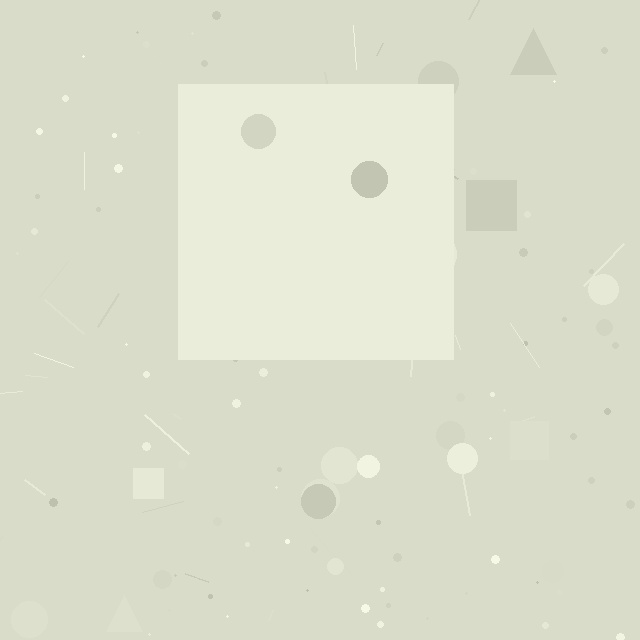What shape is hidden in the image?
A square is hidden in the image.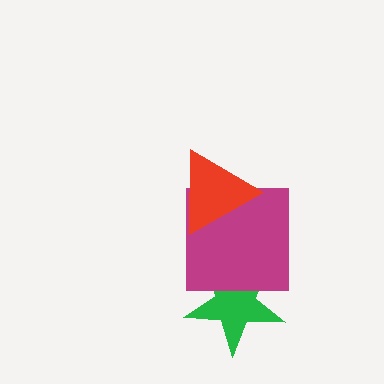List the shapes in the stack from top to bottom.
From top to bottom: the red triangle, the magenta square, the green star.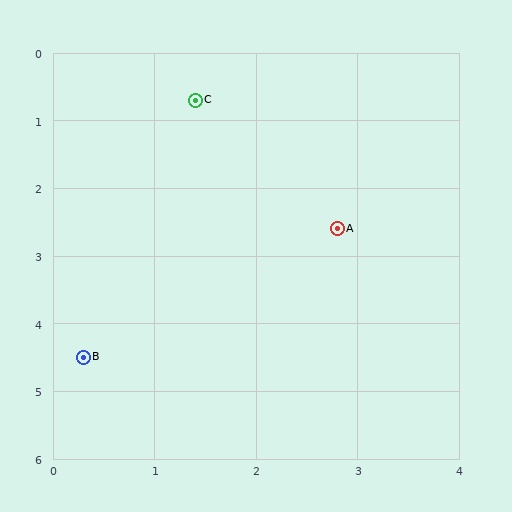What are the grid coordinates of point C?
Point C is at approximately (1.4, 0.7).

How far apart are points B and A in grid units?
Points B and A are about 3.1 grid units apart.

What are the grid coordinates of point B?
Point B is at approximately (0.3, 4.5).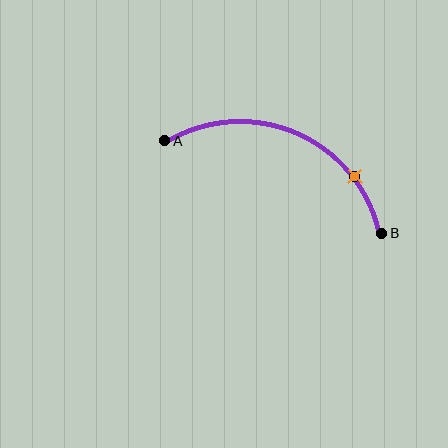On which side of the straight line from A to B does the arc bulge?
The arc bulges above the straight line connecting A and B.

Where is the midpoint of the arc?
The arc midpoint is the point on the curve farthest from the straight line joining A and B. It sits above that line.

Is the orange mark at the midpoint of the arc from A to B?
No. The orange mark lies on the arc but is closer to endpoint B. The arc midpoint would be at the point on the curve equidistant along the arc from both A and B.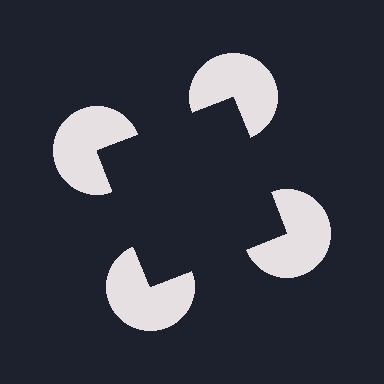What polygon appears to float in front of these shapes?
An illusory square — its edges are inferred from the aligned wedge cuts in the pac-man discs, not physically drawn.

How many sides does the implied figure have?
4 sides.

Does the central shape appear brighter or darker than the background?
It typically appears slightly darker than the background, even though no actual brightness change is drawn.